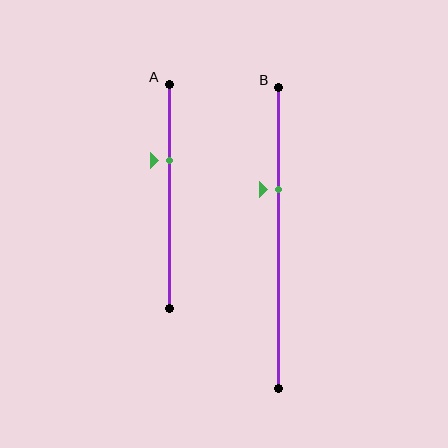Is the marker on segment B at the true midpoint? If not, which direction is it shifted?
No, the marker on segment B is shifted upward by about 16% of the segment length.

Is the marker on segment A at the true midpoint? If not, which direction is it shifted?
No, the marker on segment A is shifted upward by about 16% of the segment length.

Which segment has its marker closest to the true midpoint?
Segment A has its marker closest to the true midpoint.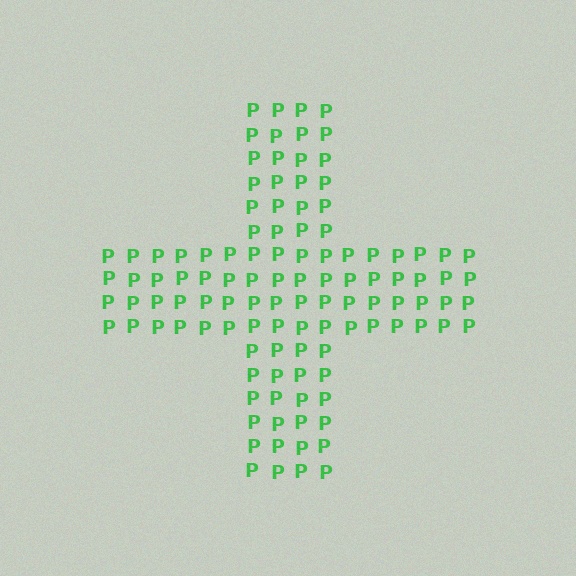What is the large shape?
The large shape is a cross.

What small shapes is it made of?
It is made of small letter P's.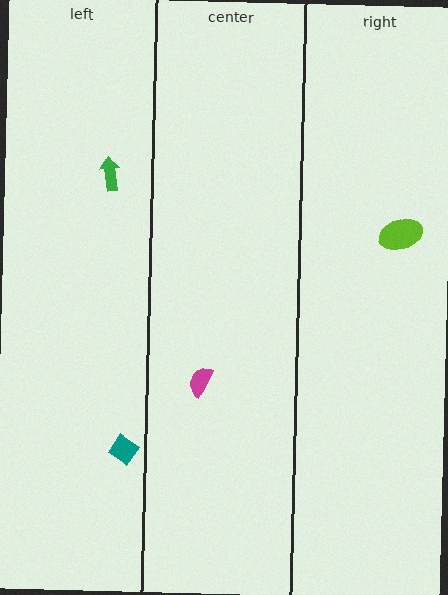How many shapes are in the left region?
2.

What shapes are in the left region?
The teal diamond, the green arrow.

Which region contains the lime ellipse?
The right region.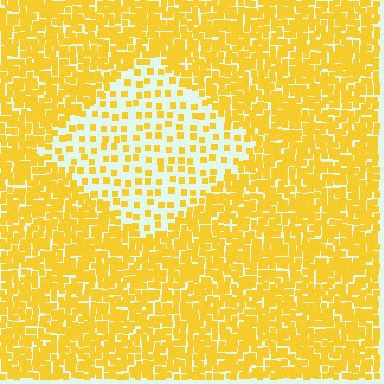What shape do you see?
I see a diamond.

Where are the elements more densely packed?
The elements are more densely packed outside the diamond boundary.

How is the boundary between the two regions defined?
The boundary is defined by a change in element density (approximately 2.9x ratio). All elements are the same color, size, and shape.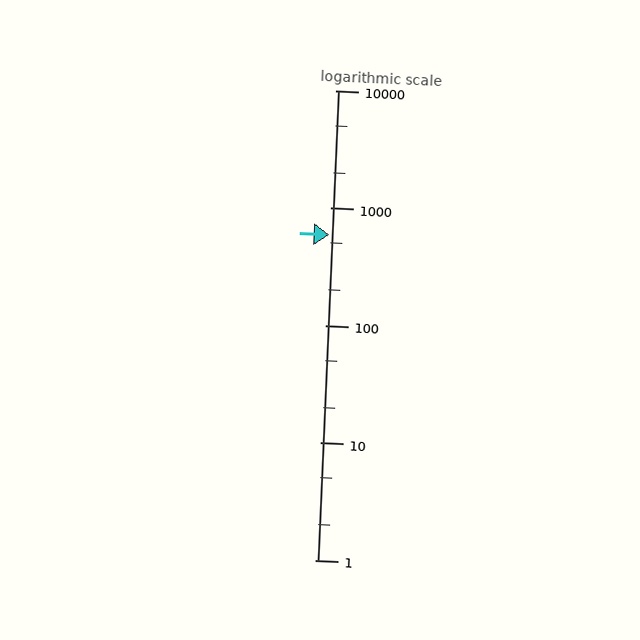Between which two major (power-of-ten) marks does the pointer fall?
The pointer is between 100 and 1000.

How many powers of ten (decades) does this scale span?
The scale spans 4 decades, from 1 to 10000.